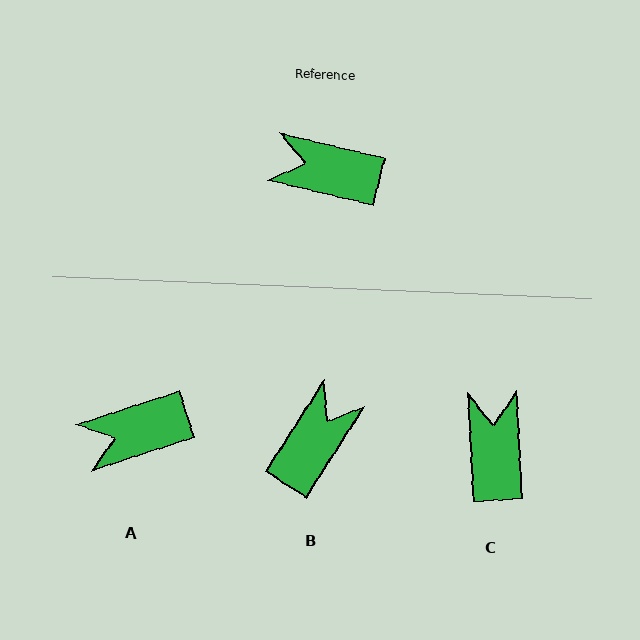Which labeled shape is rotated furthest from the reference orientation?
B, about 110 degrees away.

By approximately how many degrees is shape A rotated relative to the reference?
Approximately 32 degrees counter-clockwise.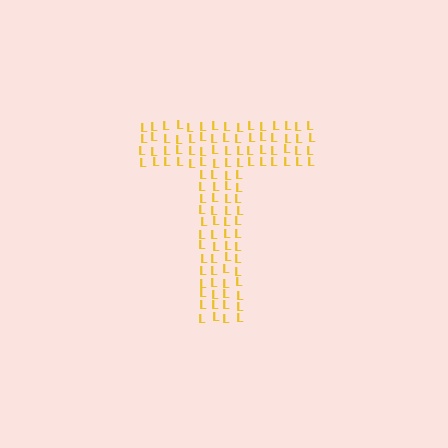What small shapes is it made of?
It is made of small letter L's.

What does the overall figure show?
The overall figure shows the letter T.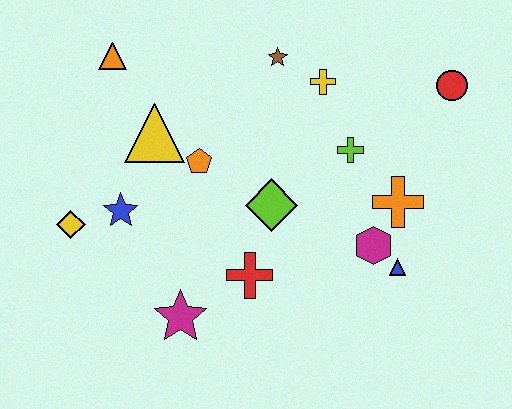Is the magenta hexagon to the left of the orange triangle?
No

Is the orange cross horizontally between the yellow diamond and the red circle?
Yes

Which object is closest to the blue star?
The yellow diamond is closest to the blue star.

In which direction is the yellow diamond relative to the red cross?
The yellow diamond is to the left of the red cross.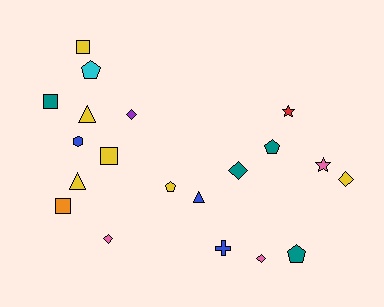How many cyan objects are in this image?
There is 1 cyan object.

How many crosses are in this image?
There is 1 cross.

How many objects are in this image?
There are 20 objects.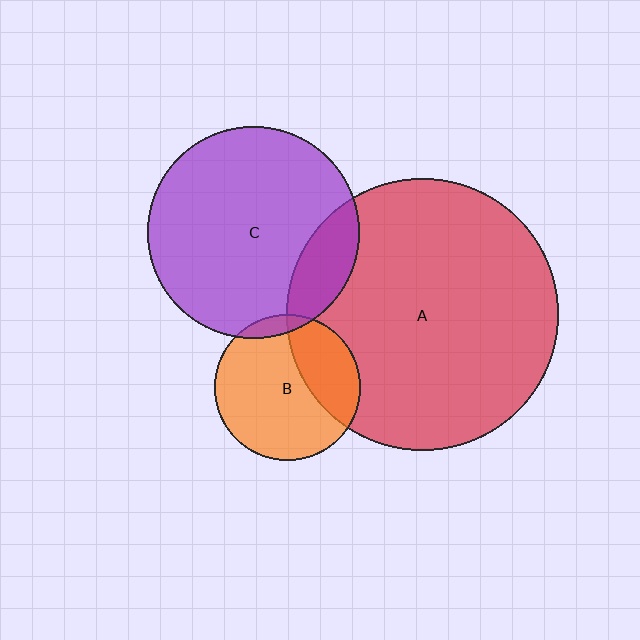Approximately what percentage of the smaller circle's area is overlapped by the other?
Approximately 5%.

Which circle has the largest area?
Circle A (red).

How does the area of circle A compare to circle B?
Approximately 3.5 times.